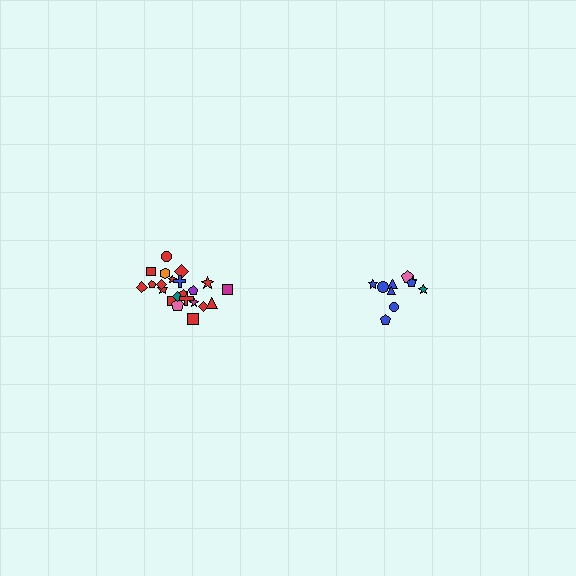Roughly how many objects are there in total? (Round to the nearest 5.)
Roughly 30 objects in total.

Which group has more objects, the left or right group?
The left group.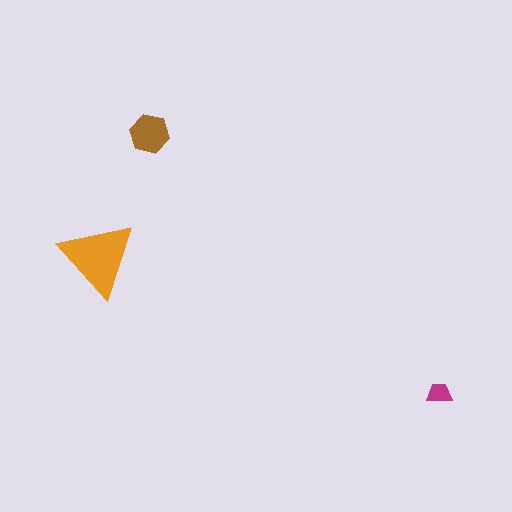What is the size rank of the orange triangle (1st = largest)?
1st.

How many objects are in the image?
There are 3 objects in the image.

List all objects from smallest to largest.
The magenta trapezoid, the brown hexagon, the orange triangle.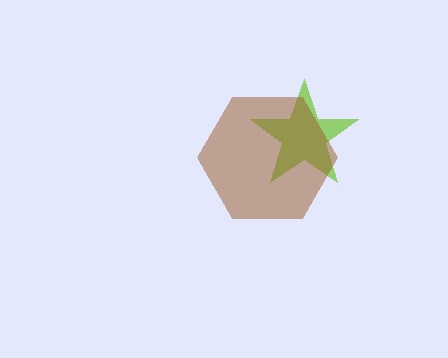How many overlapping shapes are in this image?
There are 2 overlapping shapes in the image.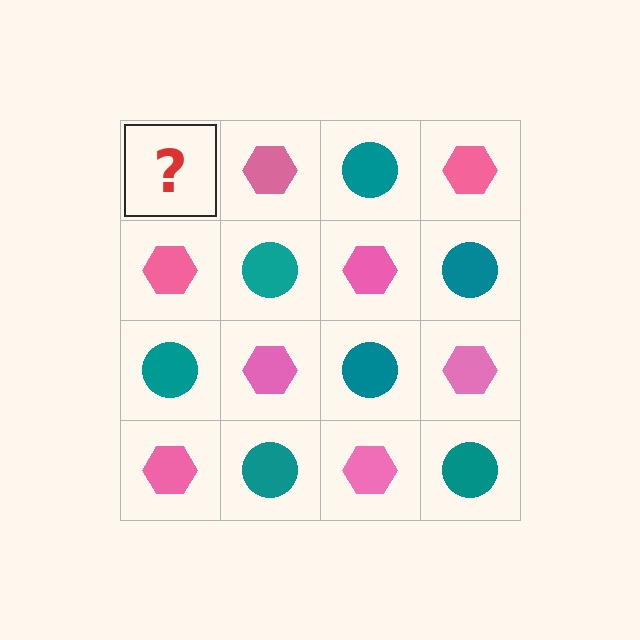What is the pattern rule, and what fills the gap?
The rule is that it alternates teal circle and pink hexagon in a checkerboard pattern. The gap should be filled with a teal circle.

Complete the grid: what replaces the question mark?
The question mark should be replaced with a teal circle.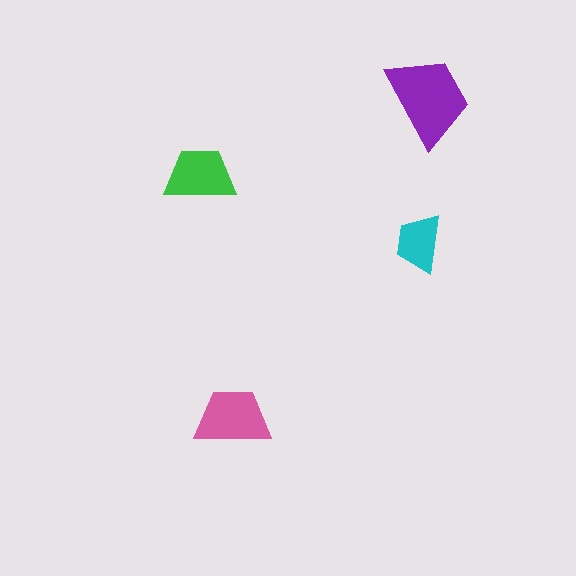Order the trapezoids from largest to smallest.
the purple one, the pink one, the green one, the cyan one.